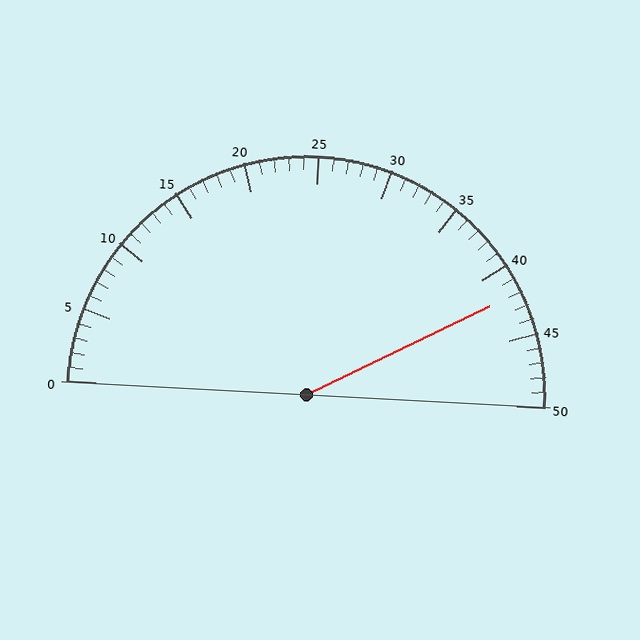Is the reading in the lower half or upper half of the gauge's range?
The reading is in the upper half of the range (0 to 50).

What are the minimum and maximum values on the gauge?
The gauge ranges from 0 to 50.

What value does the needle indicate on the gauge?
The needle indicates approximately 42.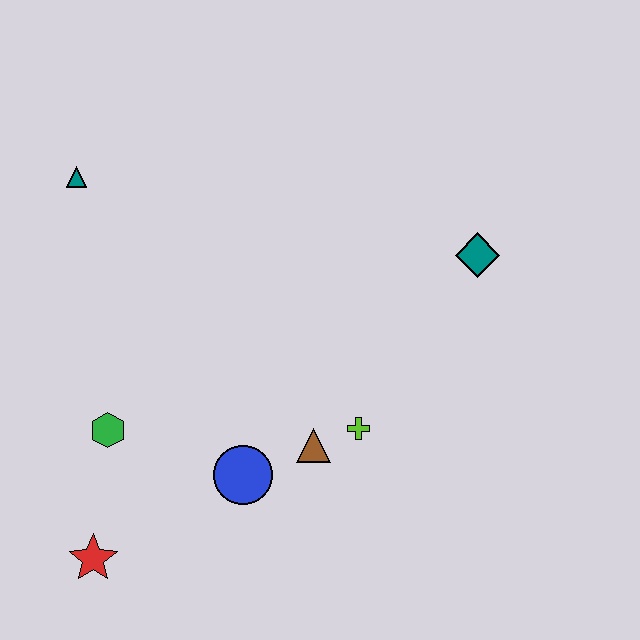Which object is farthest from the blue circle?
The teal triangle is farthest from the blue circle.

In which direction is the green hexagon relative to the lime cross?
The green hexagon is to the left of the lime cross.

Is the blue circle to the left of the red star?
No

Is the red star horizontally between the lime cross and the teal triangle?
Yes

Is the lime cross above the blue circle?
Yes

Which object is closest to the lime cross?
The brown triangle is closest to the lime cross.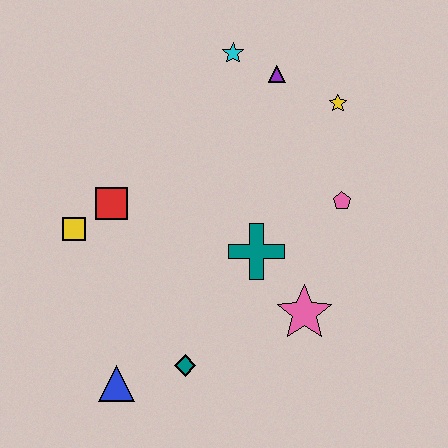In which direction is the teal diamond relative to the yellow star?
The teal diamond is below the yellow star.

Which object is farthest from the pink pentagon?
The blue triangle is farthest from the pink pentagon.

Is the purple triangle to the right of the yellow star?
No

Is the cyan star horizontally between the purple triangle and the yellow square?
Yes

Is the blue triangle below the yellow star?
Yes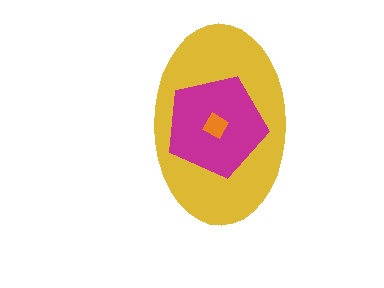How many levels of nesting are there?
3.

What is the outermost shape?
The yellow ellipse.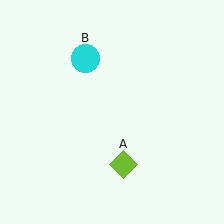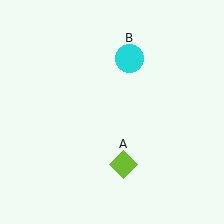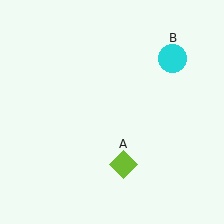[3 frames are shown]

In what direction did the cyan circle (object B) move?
The cyan circle (object B) moved right.